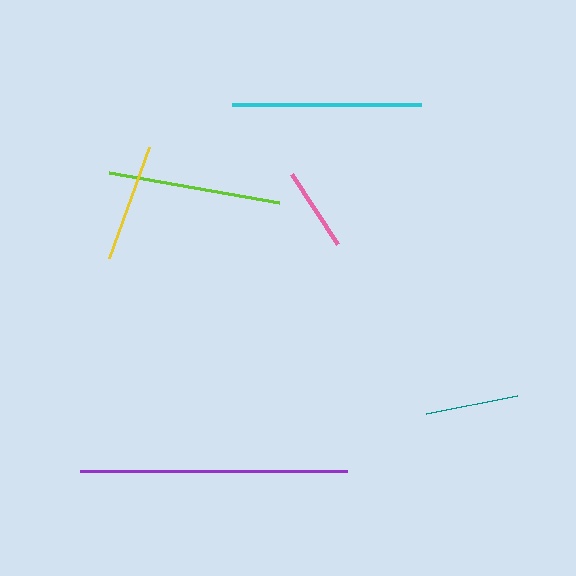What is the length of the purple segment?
The purple segment is approximately 267 pixels long.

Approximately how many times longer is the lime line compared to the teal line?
The lime line is approximately 1.9 times the length of the teal line.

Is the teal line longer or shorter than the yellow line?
The yellow line is longer than the teal line.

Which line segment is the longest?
The purple line is the longest at approximately 267 pixels.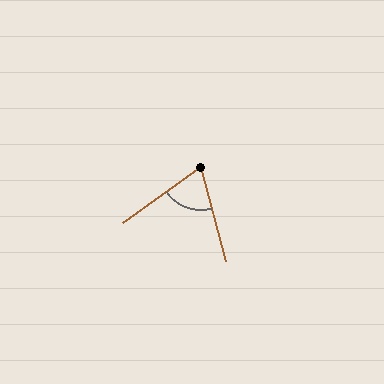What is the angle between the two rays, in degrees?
Approximately 69 degrees.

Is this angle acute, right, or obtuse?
It is acute.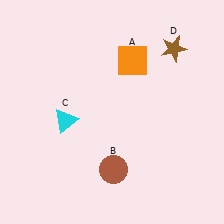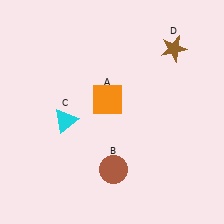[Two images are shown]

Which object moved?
The orange square (A) moved down.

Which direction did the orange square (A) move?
The orange square (A) moved down.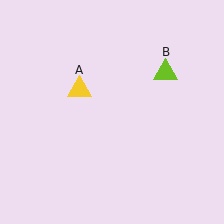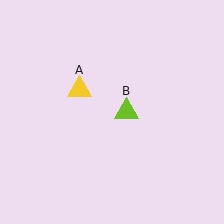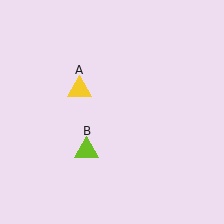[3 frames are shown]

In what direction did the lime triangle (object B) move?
The lime triangle (object B) moved down and to the left.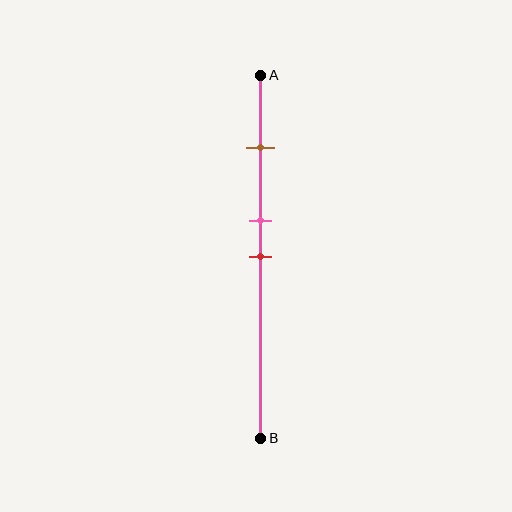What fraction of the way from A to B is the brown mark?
The brown mark is approximately 20% (0.2) of the way from A to B.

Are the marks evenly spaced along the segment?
No, the marks are not evenly spaced.